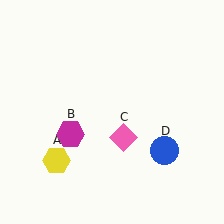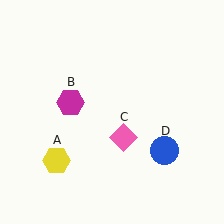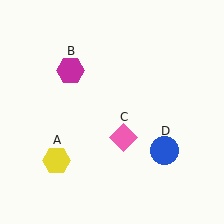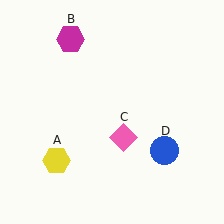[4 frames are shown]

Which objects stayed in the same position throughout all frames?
Yellow hexagon (object A) and pink diamond (object C) and blue circle (object D) remained stationary.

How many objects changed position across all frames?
1 object changed position: magenta hexagon (object B).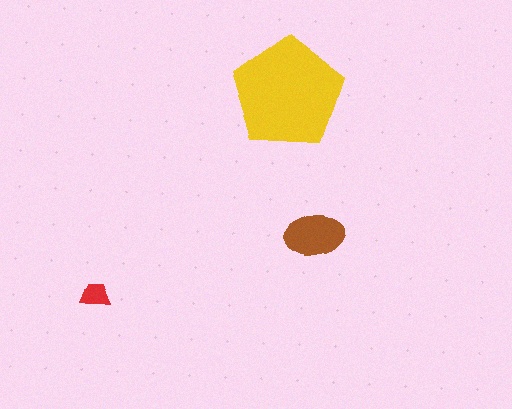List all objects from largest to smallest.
The yellow pentagon, the brown ellipse, the red trapezoid.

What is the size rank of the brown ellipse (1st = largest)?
2nd.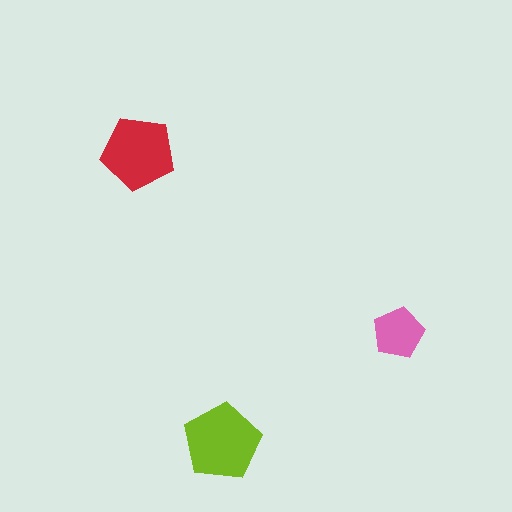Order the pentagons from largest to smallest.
the lime one, the red one, the pink one.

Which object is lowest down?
The lime pentagon is bottommost.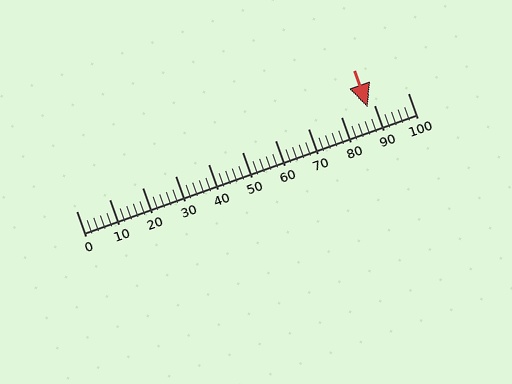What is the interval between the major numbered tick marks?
The major tick marks are spaced 10 units apart.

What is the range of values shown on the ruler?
The ruler shows values from 0 to 100.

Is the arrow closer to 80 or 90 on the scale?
The arrow is closer to 90.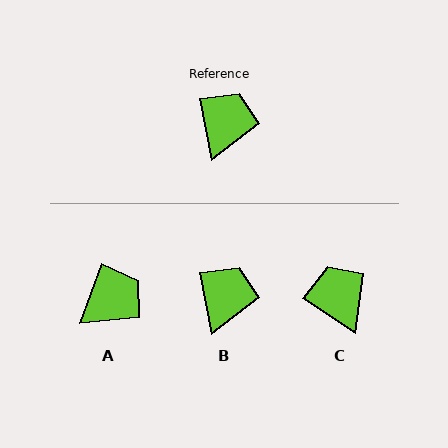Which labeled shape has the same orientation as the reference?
B.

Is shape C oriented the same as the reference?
No, it is off by about 45 degrees.